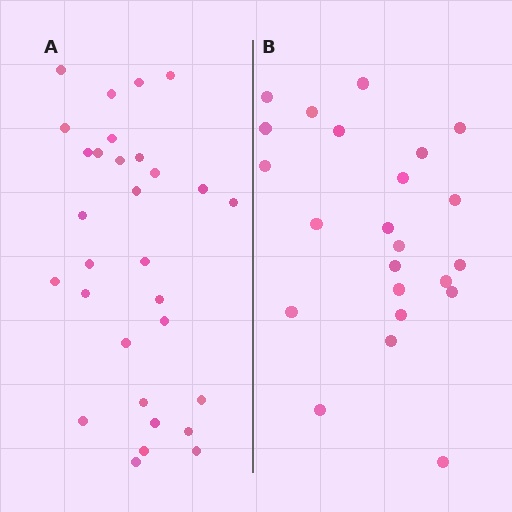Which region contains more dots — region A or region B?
Region A (the left region) has more dots.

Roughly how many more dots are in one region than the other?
Region A has roughly 8 or so more dots than region B.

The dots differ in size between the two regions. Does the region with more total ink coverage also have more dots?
No. Region B has more total ink coverage because its dots are larger, but region A actually contains more individual dots. Total area can be misleading — the number of items is what matters here.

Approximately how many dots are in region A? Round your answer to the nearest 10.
About 30 dots.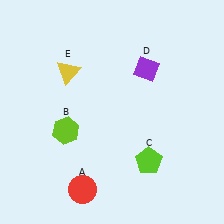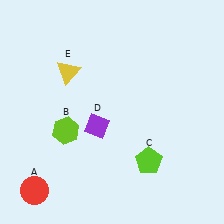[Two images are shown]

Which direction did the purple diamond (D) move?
The purple diamond (D) moved down.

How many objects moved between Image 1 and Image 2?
2 objects moved between the two images.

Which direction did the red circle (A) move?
The red circle (A) moved left.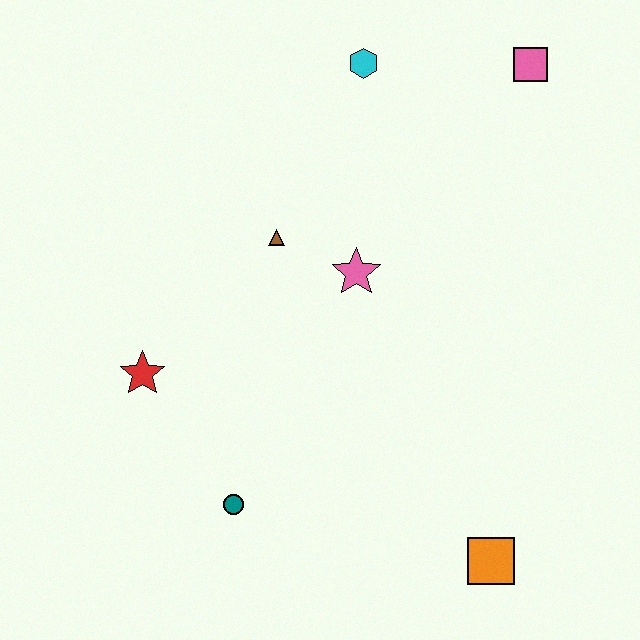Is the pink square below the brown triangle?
No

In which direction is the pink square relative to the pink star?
The pink square is above the pink star.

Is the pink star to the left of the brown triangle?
No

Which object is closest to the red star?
The teal circle is closest to the red star.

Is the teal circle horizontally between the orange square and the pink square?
No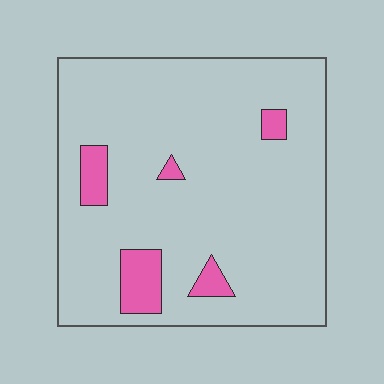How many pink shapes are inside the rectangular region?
5.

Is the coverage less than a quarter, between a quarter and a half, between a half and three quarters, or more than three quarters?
Less than a quarter.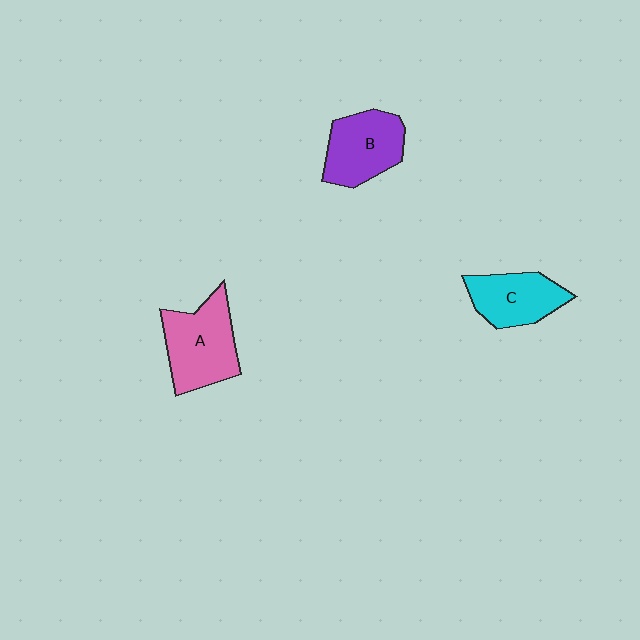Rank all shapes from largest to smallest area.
From largest to smallest: A (pink), B (purple), C (cyan).